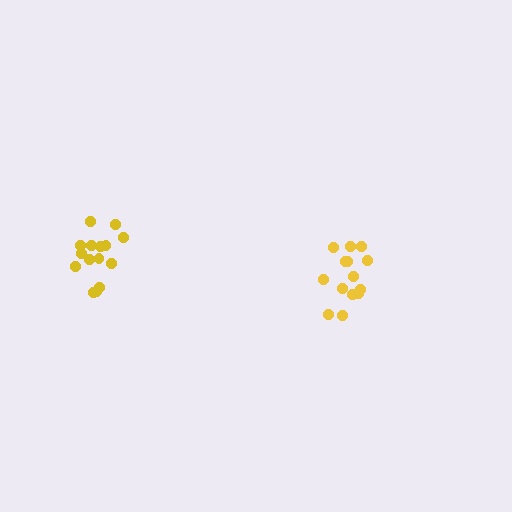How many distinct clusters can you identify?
There are 2 distinct clusters.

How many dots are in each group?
Group 1: 14 dots, Group 2: 15 dots (29 total).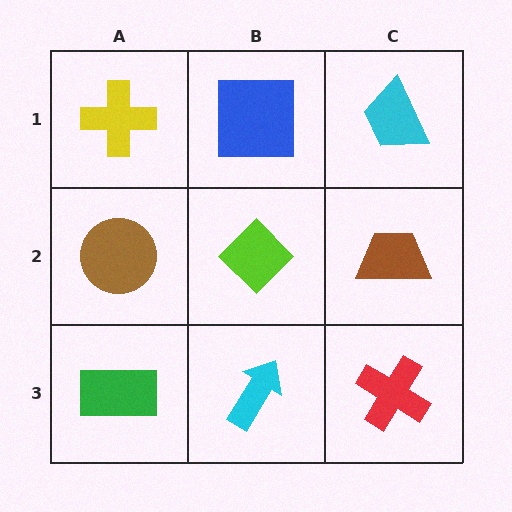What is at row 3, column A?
A green rectangle.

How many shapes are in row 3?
3 shapes.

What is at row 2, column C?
A brown trapezoid.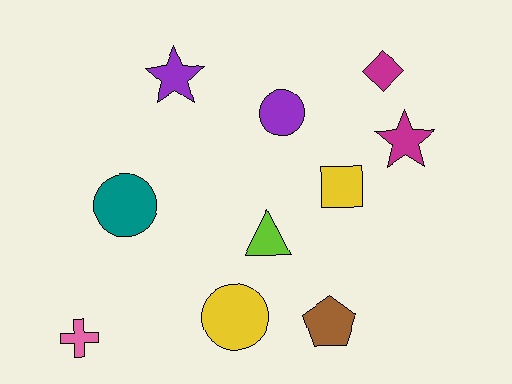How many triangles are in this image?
There is 1 triangle.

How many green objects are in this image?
There are no green objects.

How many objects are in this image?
There are 10 objects.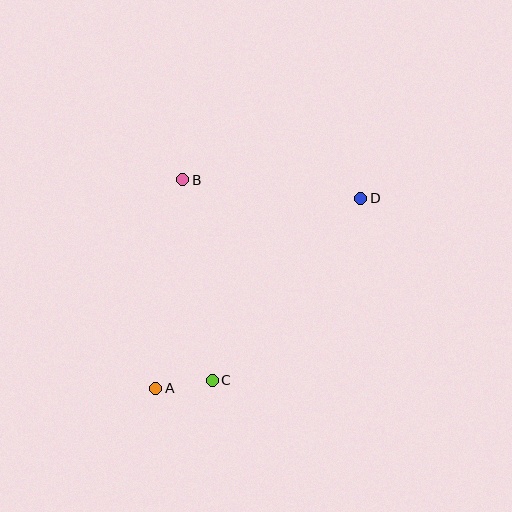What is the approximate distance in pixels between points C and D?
The distance between C and D is approximately 235 pixels.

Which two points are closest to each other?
Points A and C are closest to each other.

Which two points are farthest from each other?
Points A and D are farthest from each other.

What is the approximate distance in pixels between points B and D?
The distance between B and D is approximately 179 pixels.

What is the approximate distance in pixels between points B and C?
The distance between B and C is approximately 203 pixels.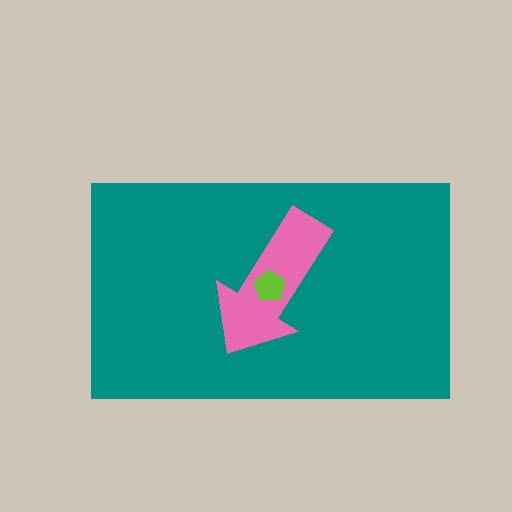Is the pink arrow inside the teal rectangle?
Yes.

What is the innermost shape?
The lime pentagon.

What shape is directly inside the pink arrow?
The lime pentagon.